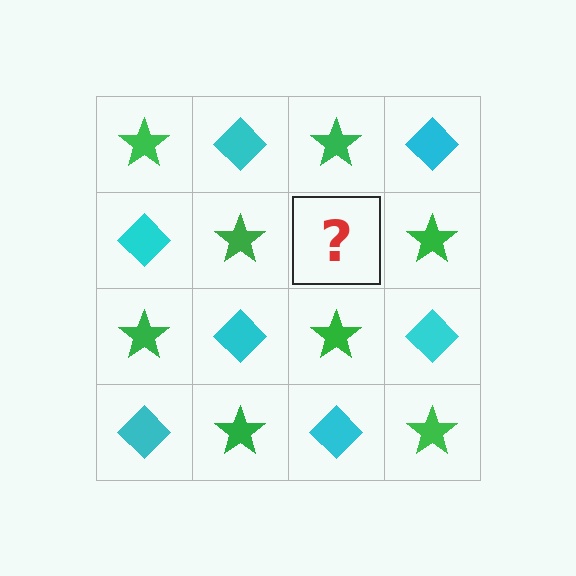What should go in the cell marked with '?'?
The missing cell should contain a cyan diamond.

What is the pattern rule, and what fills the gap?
The rule is that it alternates green star and cyan diamond in a checkerboard pattern. The gap should be filled with a cyan diamond.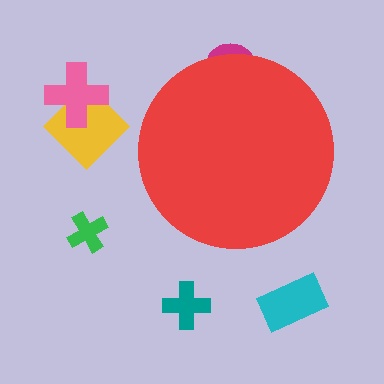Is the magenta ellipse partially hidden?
Yes, the magenta ellipse is partially hidden behind the red circle.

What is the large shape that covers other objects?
A red circle.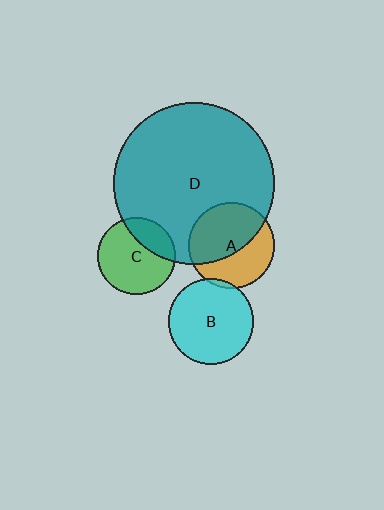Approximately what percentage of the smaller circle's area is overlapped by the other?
Approximately 55%.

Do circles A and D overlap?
Yes.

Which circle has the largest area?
Circle D (teal).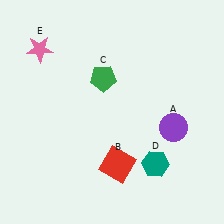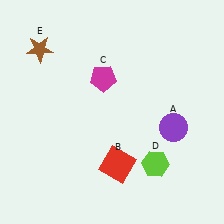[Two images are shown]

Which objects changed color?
C changed from green to magenta. D changed from teal to lime. E changed from pink to brown.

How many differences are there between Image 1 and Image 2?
There are 3 differences between the two images.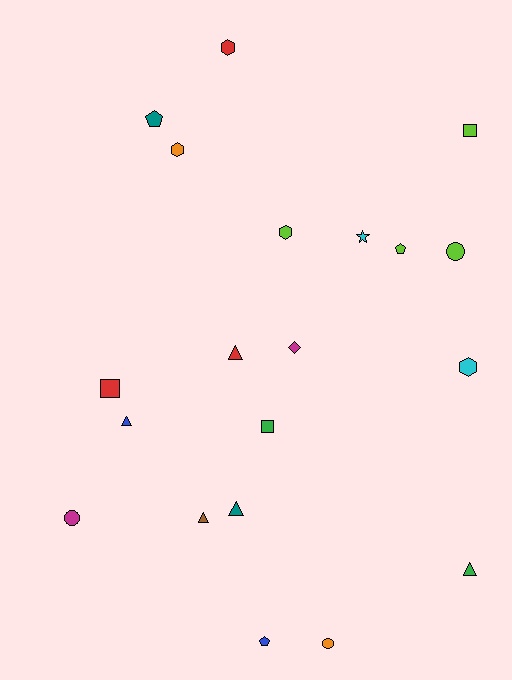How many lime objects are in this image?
There are 4 lime objects.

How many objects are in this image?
There are 20 objects.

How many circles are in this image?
There are 3 circles.